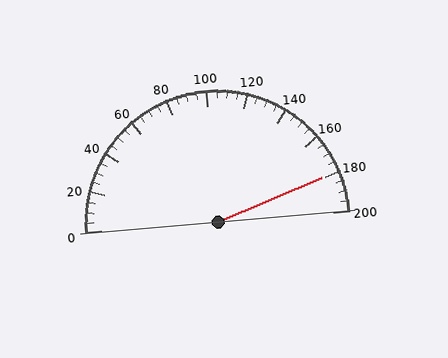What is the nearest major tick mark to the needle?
The nearest major tick mark is 180.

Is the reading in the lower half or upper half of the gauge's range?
The reading is in the upper half of the range (0 to 200).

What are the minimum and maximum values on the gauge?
The gauge ranges from 0 to 200.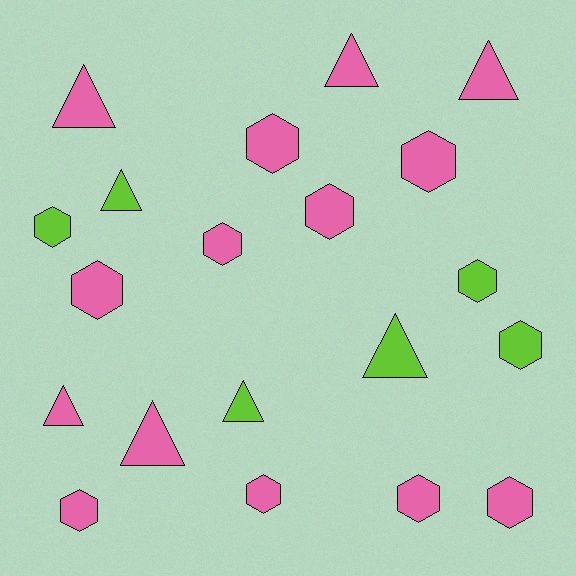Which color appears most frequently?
Pink, with 14 objects.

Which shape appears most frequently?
Hexagon, with 12 objects.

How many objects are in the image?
There are 20 objects.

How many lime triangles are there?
There are 3 lime triangles.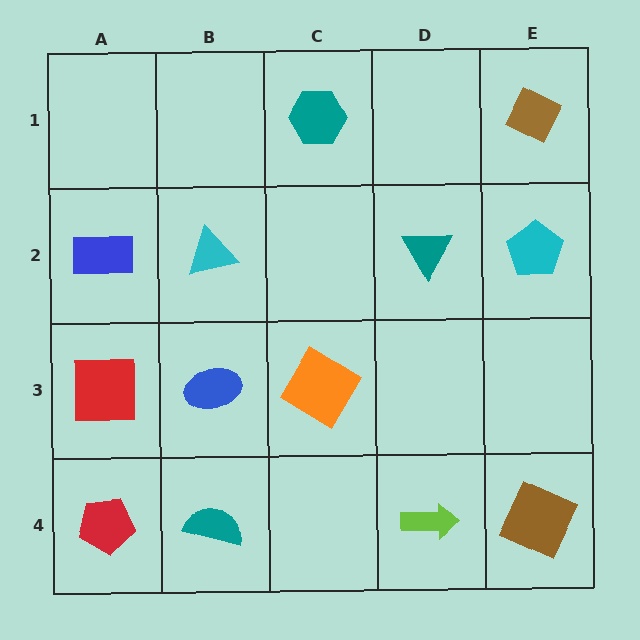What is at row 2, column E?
A cyan pentagon.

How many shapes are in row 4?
4 shapes.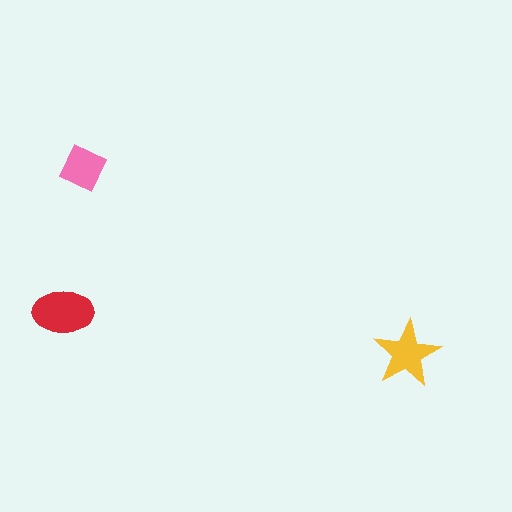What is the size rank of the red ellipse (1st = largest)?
1st.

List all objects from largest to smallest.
The red ellipse, the yellow star, the pink square.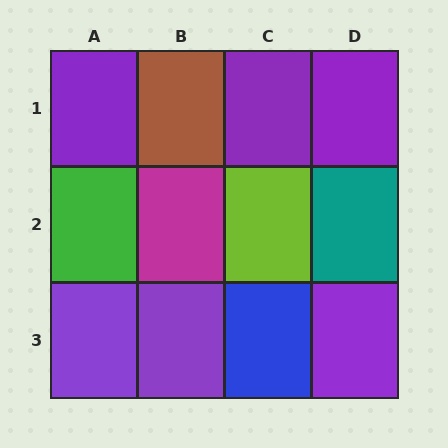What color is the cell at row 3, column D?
Purple.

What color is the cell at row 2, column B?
Magenta.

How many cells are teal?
1 cell is teal.